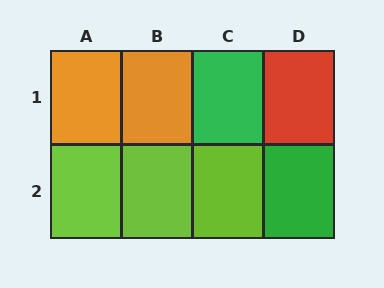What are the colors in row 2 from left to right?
Lime, lime, lime, green.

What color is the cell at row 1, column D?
Red.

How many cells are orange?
2 cells are orange.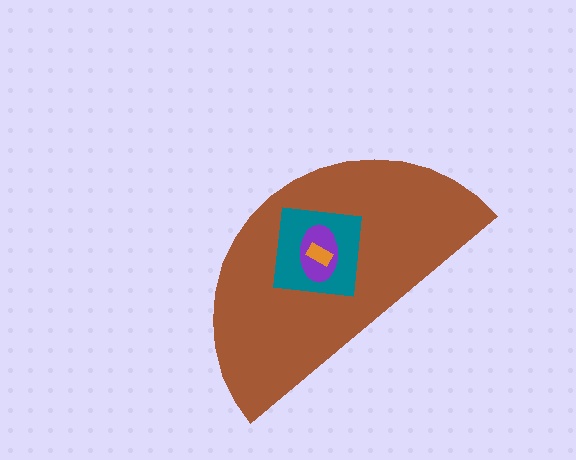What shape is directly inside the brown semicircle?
The teal square.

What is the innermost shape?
The orange rectangle.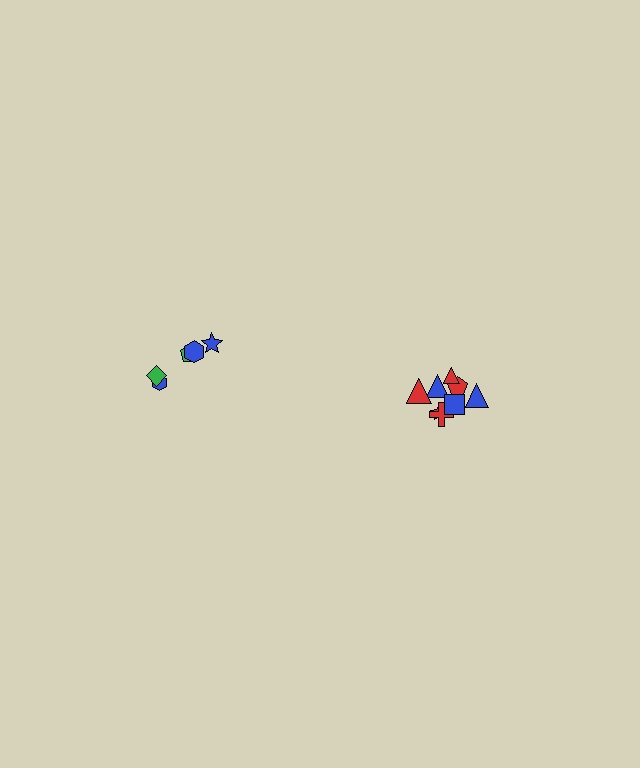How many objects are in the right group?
There are 8 objects.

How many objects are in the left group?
There are 5 objects.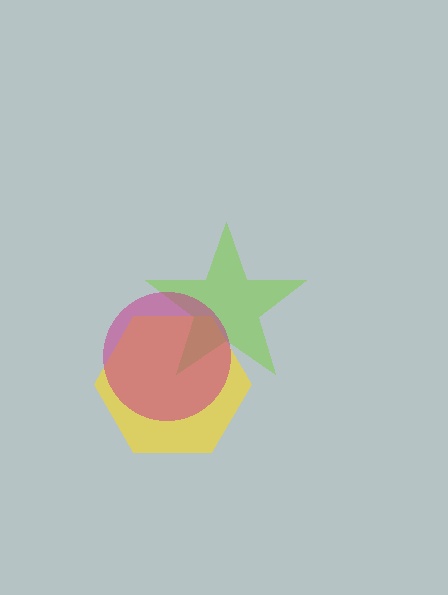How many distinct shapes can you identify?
There are 3 distinct shapes: a yellow hexagon, a lime star, a magenta circle.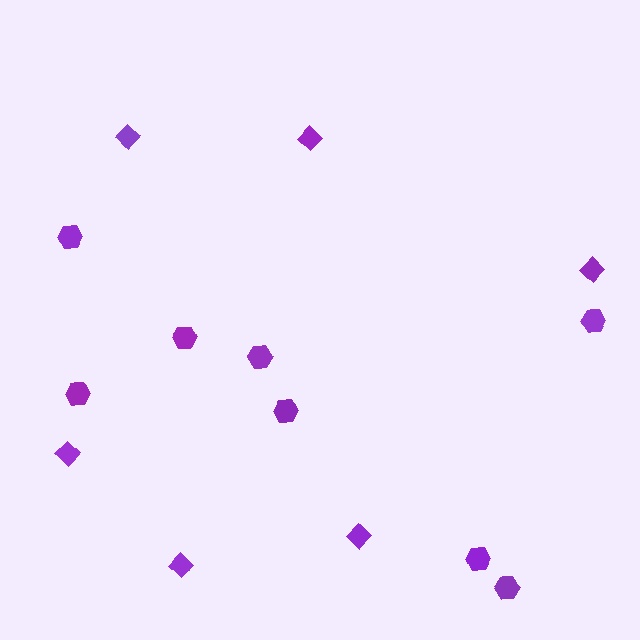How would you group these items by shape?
There are 2 groups: one group of hexagons (8) and one group of diamonds (6).